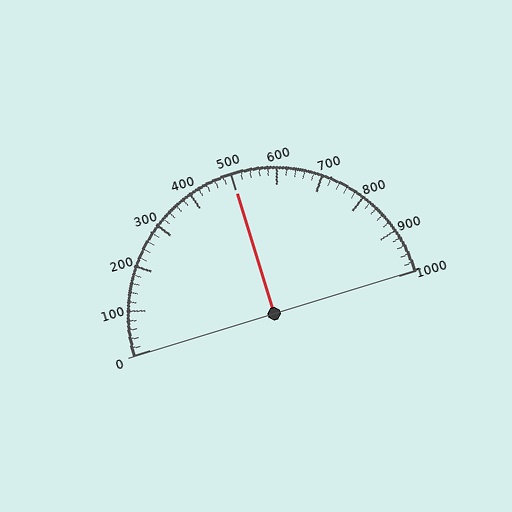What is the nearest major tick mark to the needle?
The nearest major tick mark is 500.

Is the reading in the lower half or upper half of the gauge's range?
The reading is in the upper half of the range (0 to 1000).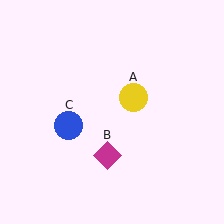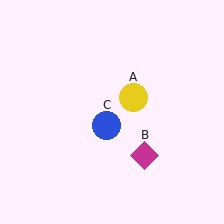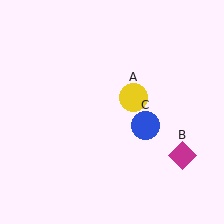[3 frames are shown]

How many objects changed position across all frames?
2 objects changed position: magenta diamond (object B), blue circle (object C).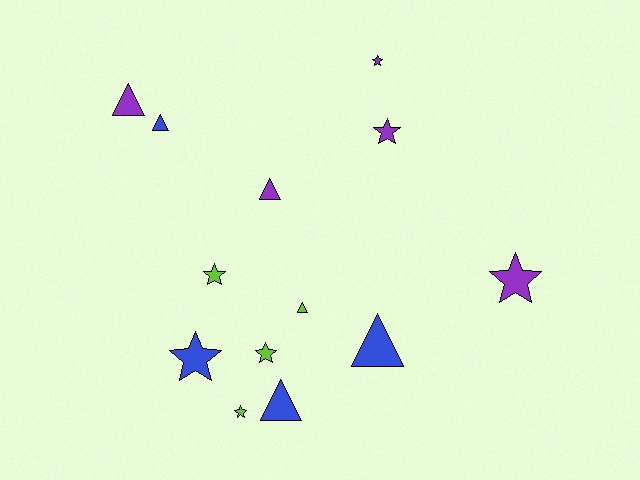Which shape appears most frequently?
Star, with 7 objects.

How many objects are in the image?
There are 13 objects.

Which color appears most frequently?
Purple, with 5 objects.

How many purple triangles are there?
There are 2 purple triangles.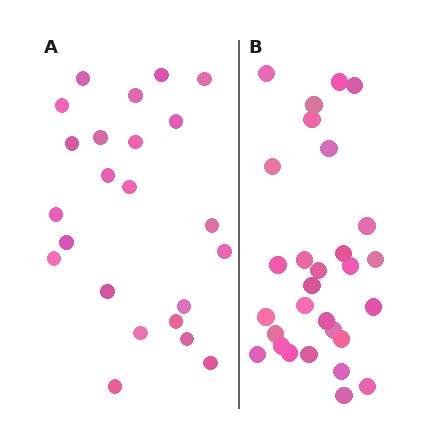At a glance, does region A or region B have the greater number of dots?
Region B (the right region) has more dots.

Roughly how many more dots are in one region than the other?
Region B has about 6 more dots than region A.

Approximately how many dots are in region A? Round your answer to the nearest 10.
About 20 dots. (The exact count is 23, which rounds to 20.)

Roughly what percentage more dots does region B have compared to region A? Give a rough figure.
About 25% more.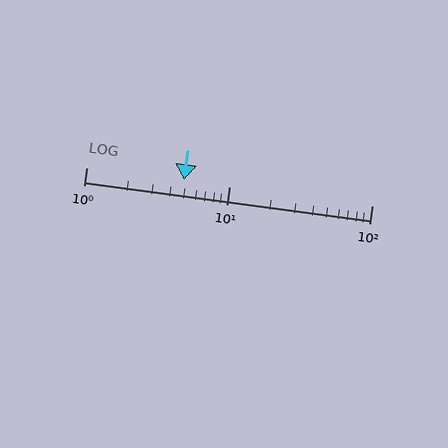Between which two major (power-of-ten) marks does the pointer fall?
The pointer is between 1 and 10.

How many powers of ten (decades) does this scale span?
The scale spans 2 decades, from 1 to 100.